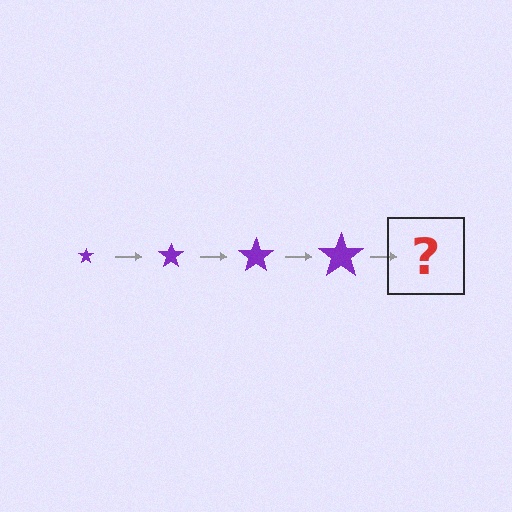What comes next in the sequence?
The next element should be a purple star, larger than the previous one.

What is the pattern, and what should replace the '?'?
The pattern is that the star gets progressively larger each step. The '?' should be a purple star, larger than the previous one.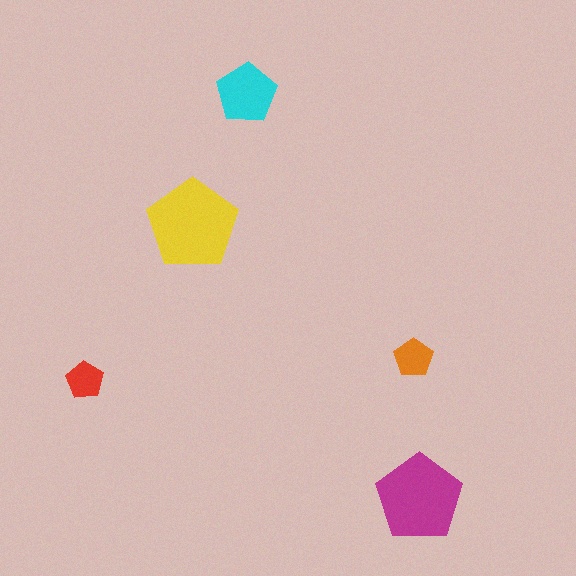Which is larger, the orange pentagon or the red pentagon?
The orange one.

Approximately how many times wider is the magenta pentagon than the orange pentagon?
About 2 times wider.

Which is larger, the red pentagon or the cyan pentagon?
The cyan one.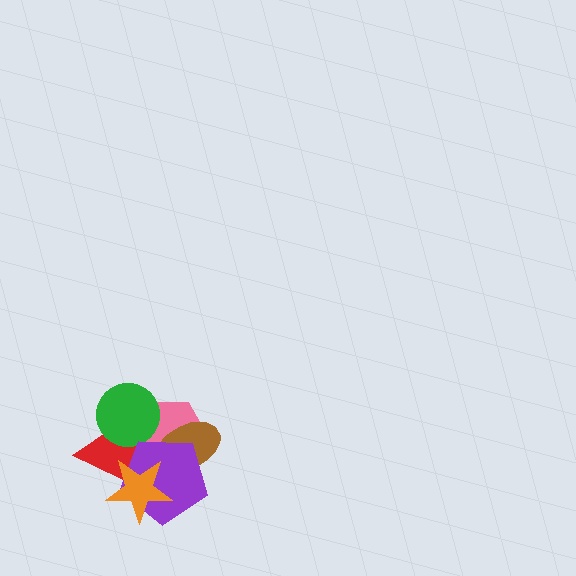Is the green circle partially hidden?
No, no other shape covers it.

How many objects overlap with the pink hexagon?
5 objects overlap with the pink hexagon.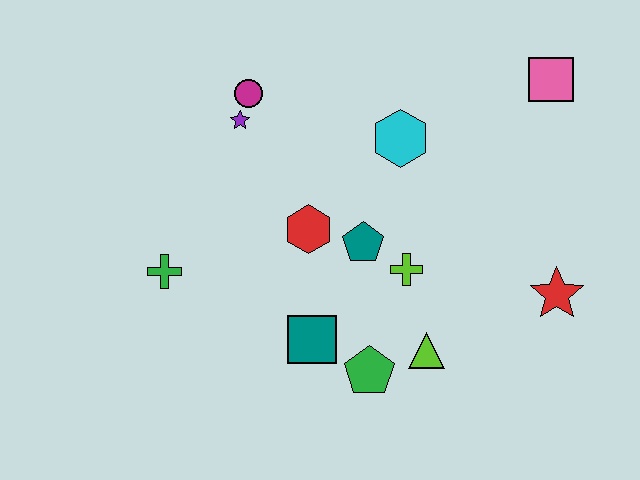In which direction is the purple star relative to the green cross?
The purple star is above the green cross.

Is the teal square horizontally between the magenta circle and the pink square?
Yes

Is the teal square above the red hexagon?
No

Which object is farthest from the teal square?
The pink square is farthest from the teal square.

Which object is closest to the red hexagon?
The teal pentagon is closest to the red hexagon.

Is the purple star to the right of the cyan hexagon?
No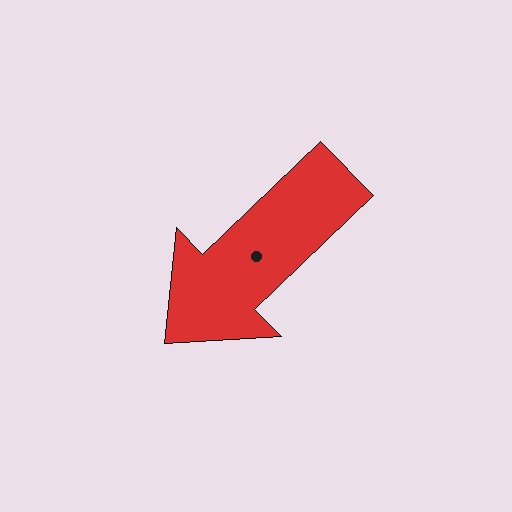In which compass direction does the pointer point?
Southwest.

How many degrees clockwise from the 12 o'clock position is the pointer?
Approximately 226 degrees.